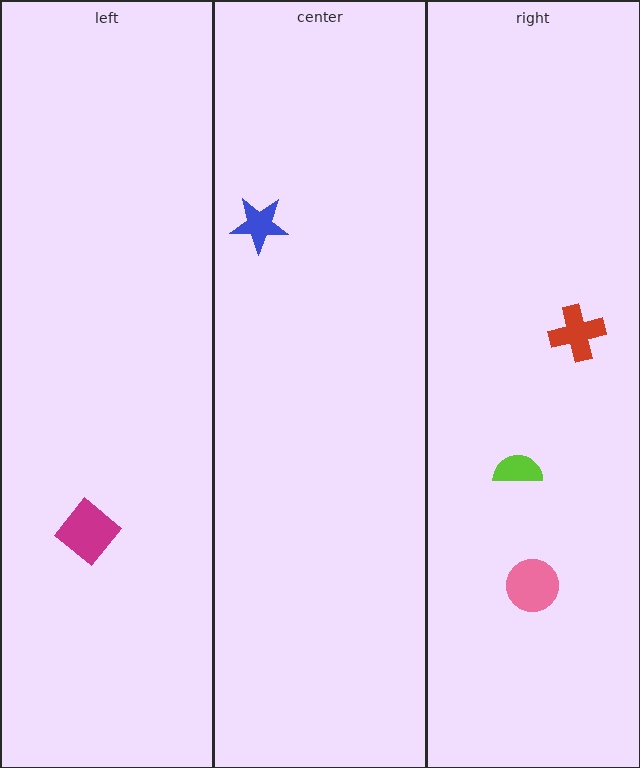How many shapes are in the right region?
3.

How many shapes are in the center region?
1.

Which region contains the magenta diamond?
The left region.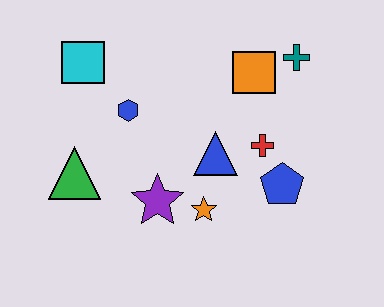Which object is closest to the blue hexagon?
The cyan square is closest to the blue hexagon.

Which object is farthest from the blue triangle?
The cyan square is farthest from the blue triangle.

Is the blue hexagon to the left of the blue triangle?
Yes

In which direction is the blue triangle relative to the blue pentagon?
The blue triangle is to the left of the blue pentagon.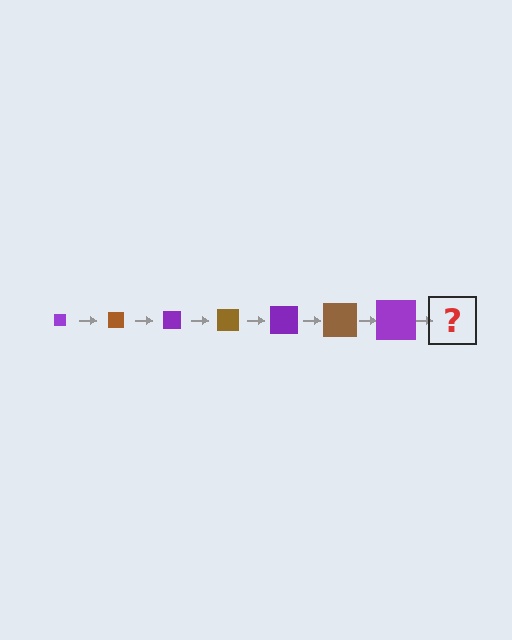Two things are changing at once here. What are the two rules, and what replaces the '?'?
The two rules are that the square grows larger each step and the color cycles through purple and brown. The '?' should be a brown square, larger than the previous one.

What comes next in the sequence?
The next element should be a brown square, larger than the previous one.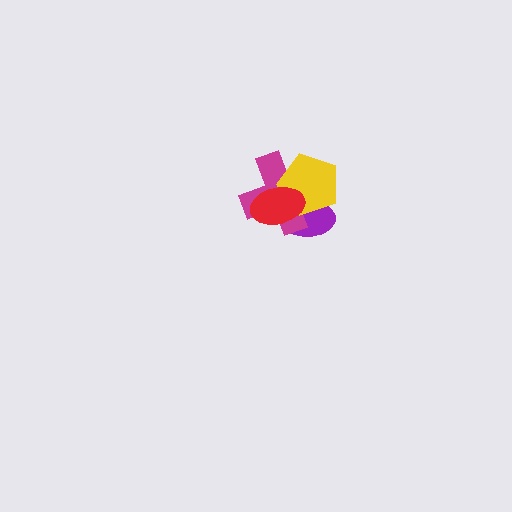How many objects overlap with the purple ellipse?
3 objects overlap with the purple ellipse.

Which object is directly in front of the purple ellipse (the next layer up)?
The magenta cross is directly in front of the purple ellipse.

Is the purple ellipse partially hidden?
Yes, it is partially covered by another shape.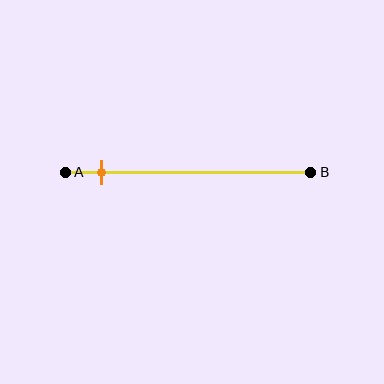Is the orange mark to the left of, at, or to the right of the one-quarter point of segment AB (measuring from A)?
The orange mark is to the left of the one-quarter point of segment AB.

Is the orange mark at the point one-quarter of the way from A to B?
No, the mark is at about 15% from A, not at the 25% one-quarter point.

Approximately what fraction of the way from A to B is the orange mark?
The orange mark is approximately 15% of the way from A to B.